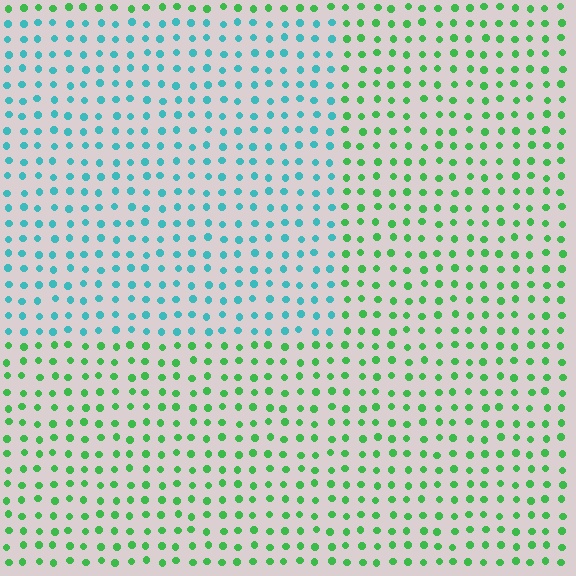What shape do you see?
I see a rectangle.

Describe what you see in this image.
The image is filled with small green elements in a uniform arrangement. A rectangle-shaped region is visible where the elements are tinted to a slightly different hue, forming a subtle color boundary.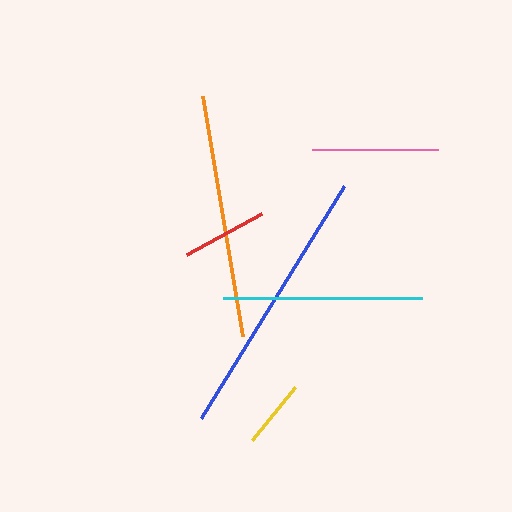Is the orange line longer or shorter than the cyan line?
The orange line is longer than the cyan line.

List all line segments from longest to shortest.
From longest to shortest: blue, orange, cyan, pink, red, yellow.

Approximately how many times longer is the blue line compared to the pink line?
The blue line is approximately 2.2 times the length of the pink line.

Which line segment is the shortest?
The yellow line is the shortest at approximately 69 pixels.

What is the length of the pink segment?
The pink segment is approximately 126 pixels long.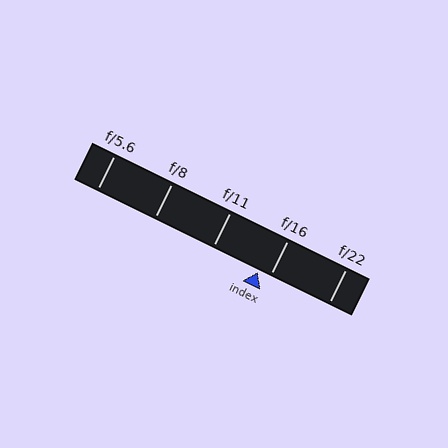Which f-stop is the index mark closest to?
The index mark is closest to f/16.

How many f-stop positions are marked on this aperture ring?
There are 5 f-stop positions marked.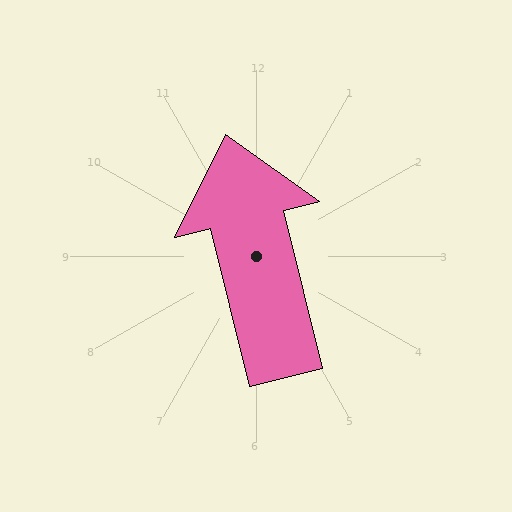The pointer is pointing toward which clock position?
Roughly 12 o'clock.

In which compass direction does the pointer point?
North.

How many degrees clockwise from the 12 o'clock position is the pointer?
Approximately 346 degrees.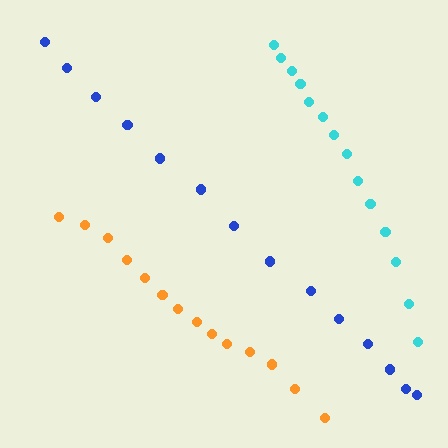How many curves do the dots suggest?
There are 3 distinct paths.